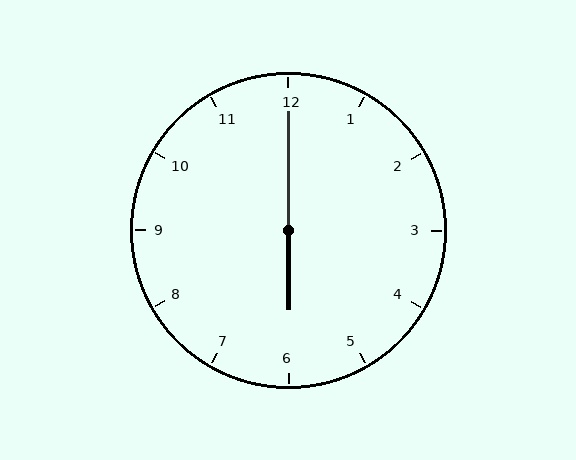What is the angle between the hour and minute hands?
Approximately 180 degrees.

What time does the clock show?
6:00.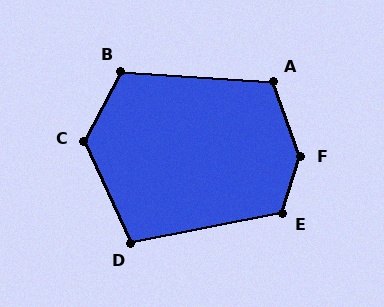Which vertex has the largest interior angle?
F, at approximately 143 degrees.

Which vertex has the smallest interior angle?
D, at approximately 103 degrees.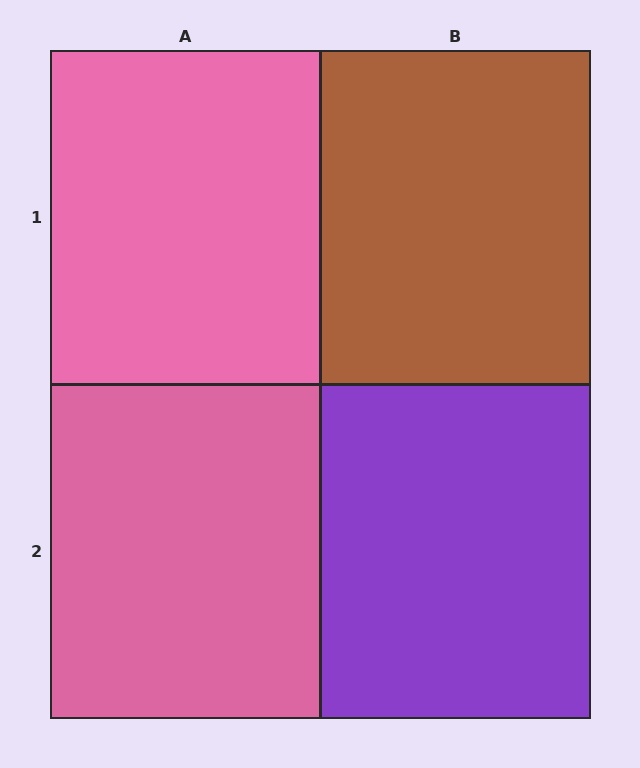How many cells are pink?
2 cells are pink.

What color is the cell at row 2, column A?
Pink.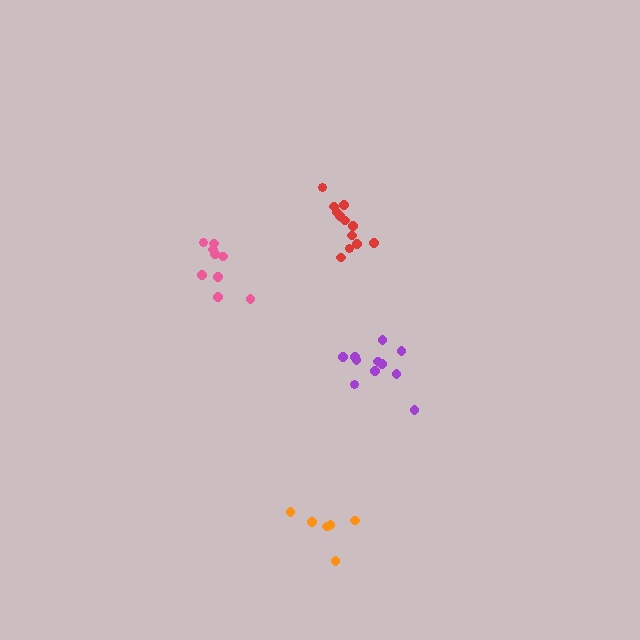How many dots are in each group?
Group 1: 12 dots, Group 2: 9 dots, Group 3: 11 dots, Group 4: 6 dots (38 total).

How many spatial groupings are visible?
There are 4 spatial groupings.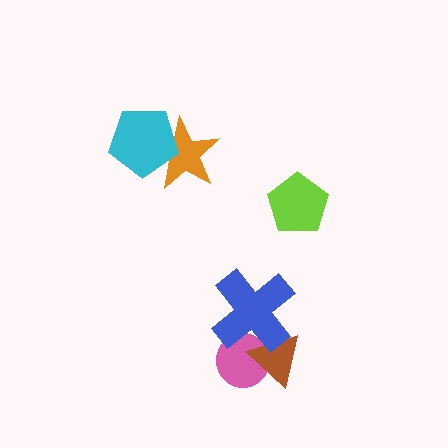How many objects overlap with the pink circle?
2 objects overlap with the pink circle.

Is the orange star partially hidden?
Yes, it is partially covered by another shape.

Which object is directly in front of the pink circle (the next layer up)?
The brown triangle is directly in front of the pink circle.